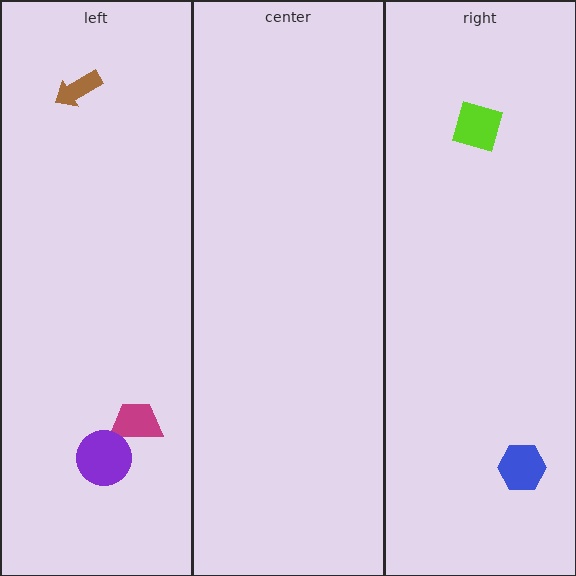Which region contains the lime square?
The right region.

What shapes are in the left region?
The magenta trapezoid, the purple circle, the brown arrow.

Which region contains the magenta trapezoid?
The left region.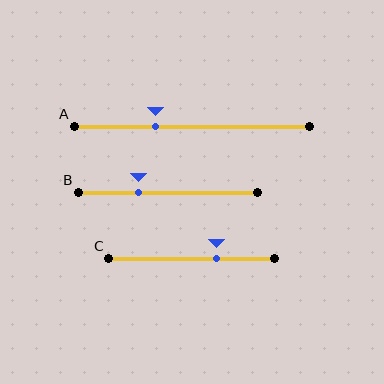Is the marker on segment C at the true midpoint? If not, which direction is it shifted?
No, the marker on segment C is shifted to the right by about 15% of the segment length.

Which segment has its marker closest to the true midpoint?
Segment C has its marker closest to the true midpoint.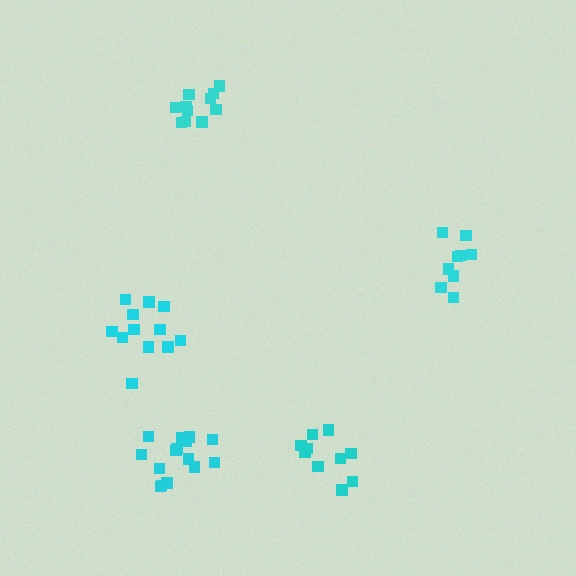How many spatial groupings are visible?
There are 5 spatial groupings.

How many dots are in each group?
Group 1: 10 dots, Group 2: 11 dots, Group 3: 9 dots, Group 4: 12 dots, Group 5: 15 dots (57 total).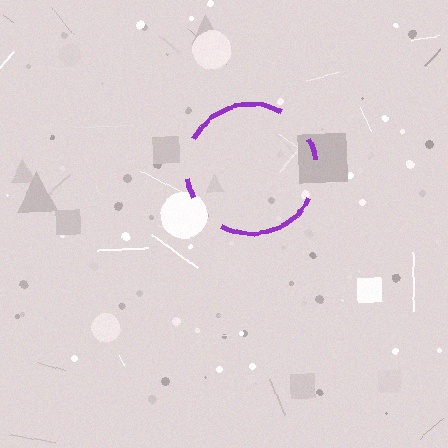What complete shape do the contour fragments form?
The contour fragments form a circle.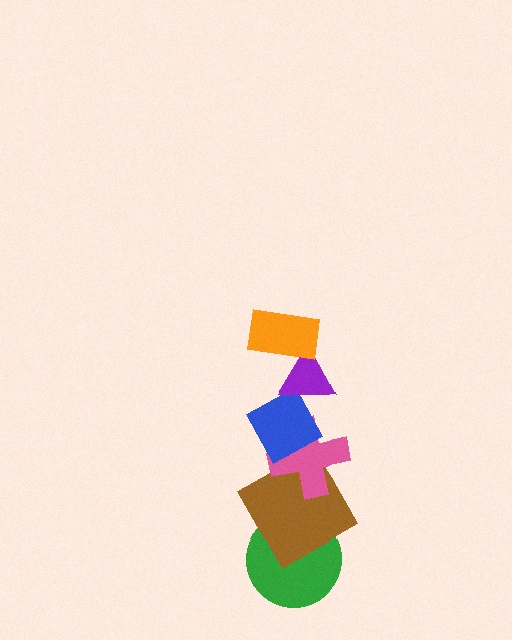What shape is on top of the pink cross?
The blue diamond is on top of the pink cross.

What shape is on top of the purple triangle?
The orange rectangle is on top of the purple triangle.